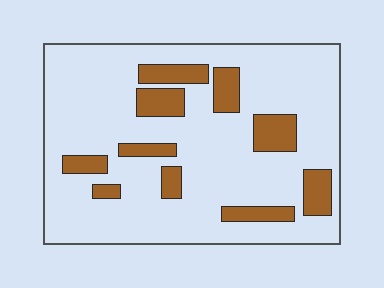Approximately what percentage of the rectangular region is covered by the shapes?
Approximately 20%.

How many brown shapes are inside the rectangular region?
10.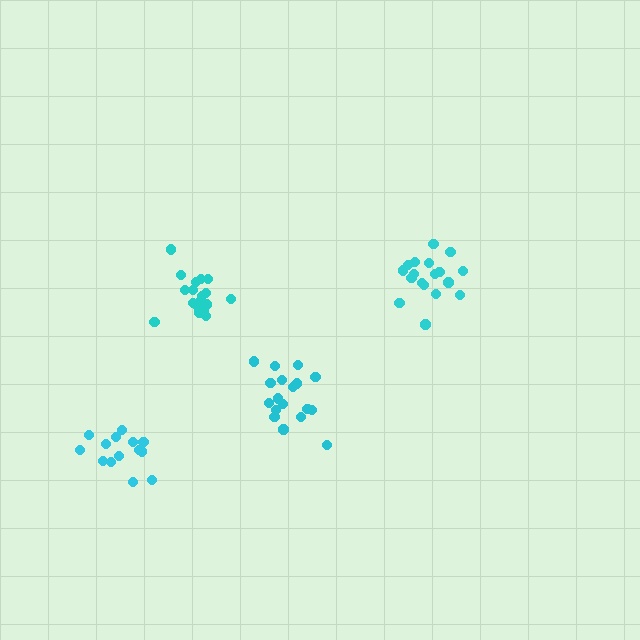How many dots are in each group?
Group 1: 18 dots, Group 2: 18 dots, Group 3: 14 dots, Group 4: 18 dots (68 total).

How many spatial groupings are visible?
There are 4 spatial groupings.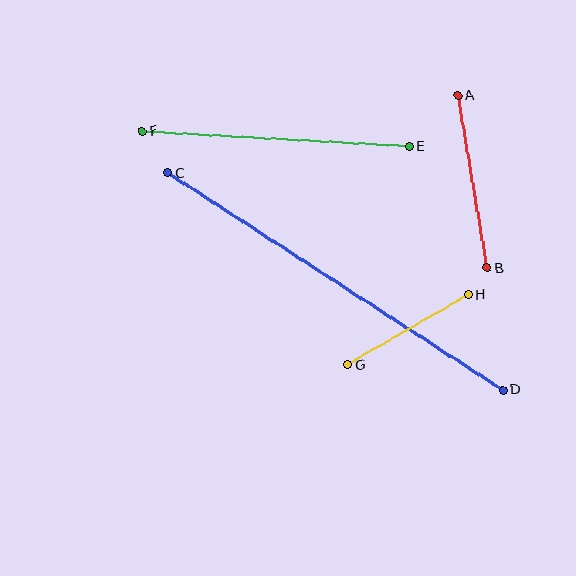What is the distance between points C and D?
The distance is approximately 399 pixels.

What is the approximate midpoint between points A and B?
The midpoint is at approximately (472, 182) pixels.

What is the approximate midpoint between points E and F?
The midpoint is at approximately (276, 139) pixels.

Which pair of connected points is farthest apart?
Points C and D are farthest apart.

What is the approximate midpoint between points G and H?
The midpoint is at approximately (408, 330) pixels.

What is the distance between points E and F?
The distance is approximately 268 pixels.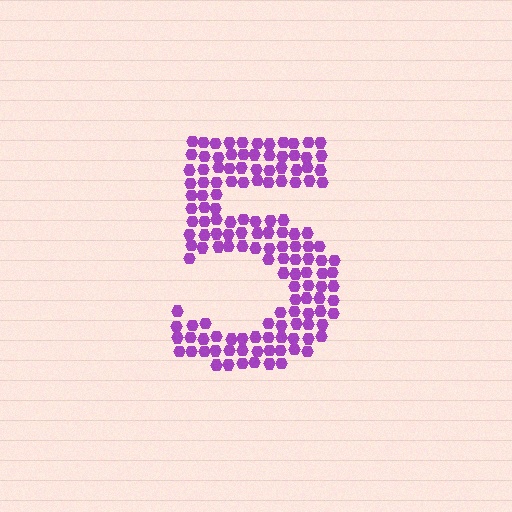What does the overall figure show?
The overall figure shows the digit 5.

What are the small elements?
The small elements are hexagons.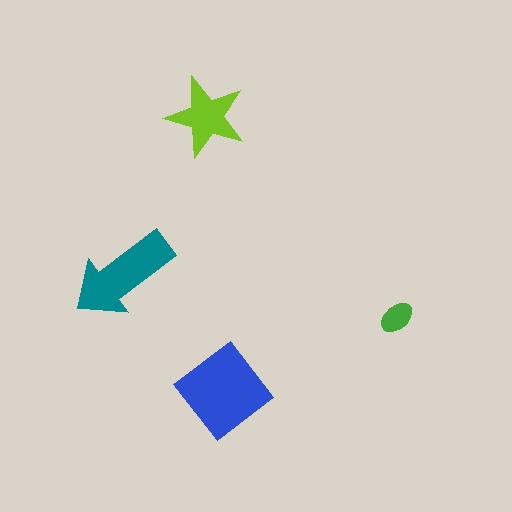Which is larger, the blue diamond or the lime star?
The blue diamond.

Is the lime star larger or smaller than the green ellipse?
Larger.